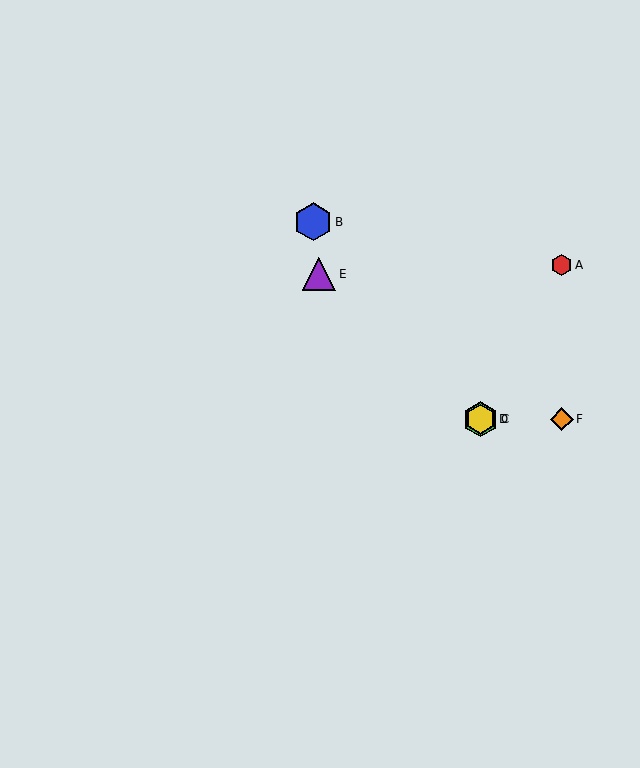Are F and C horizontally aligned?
Yes, both are at y≈419.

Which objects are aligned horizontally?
Objects C, D, F are aligned horizontally.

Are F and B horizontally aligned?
No, F is at y≈419 and B is at y≈222.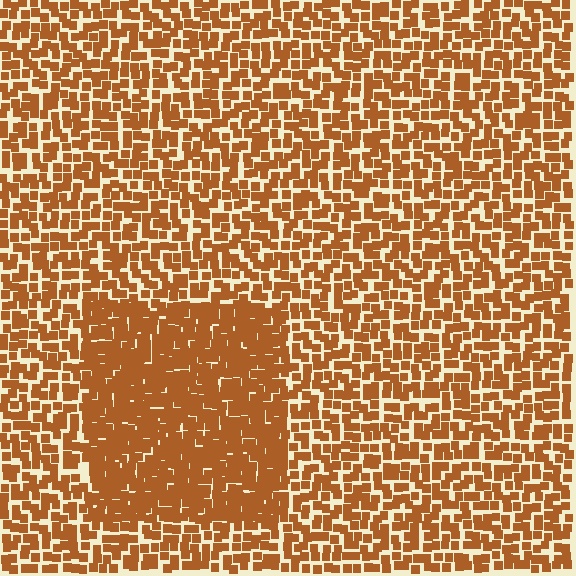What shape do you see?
I see a rectangle.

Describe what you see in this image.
The image contains small brown elements arranged at two different densities. A rectangle-shaped region is visible where the elements are more densely packed than the surrounding area.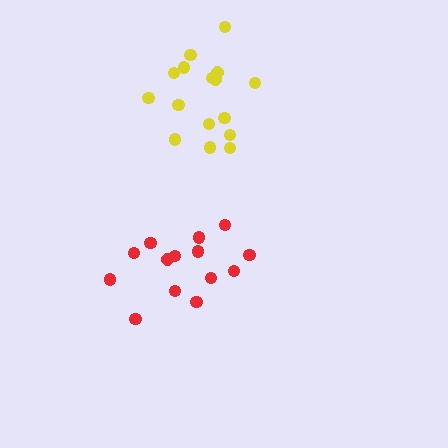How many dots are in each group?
Group 1: 16 dots, Group 2: 14 dots (30 total).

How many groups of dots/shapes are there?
There are 2 groups.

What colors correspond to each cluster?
The clusters are colored: yellow, red.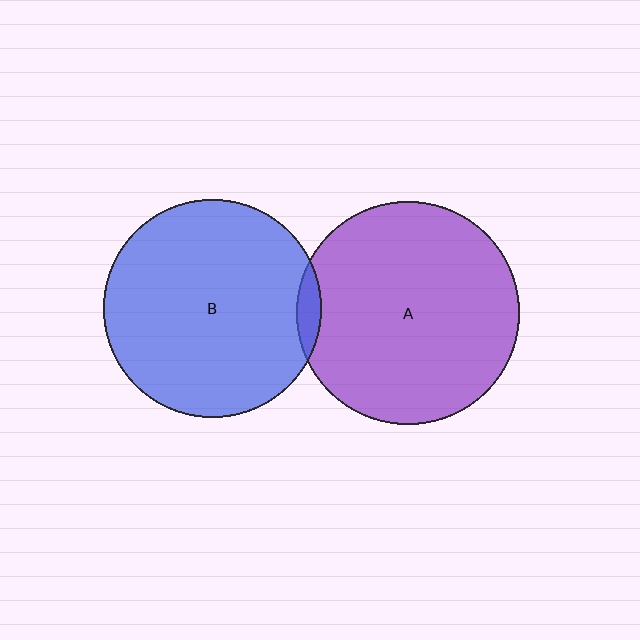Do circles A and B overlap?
Yes.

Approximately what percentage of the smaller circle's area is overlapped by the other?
Approximately 5%.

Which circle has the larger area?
Circle A (purple).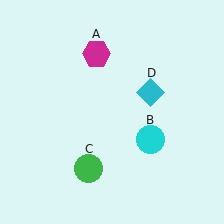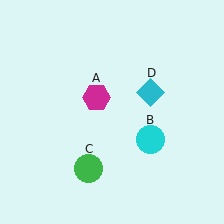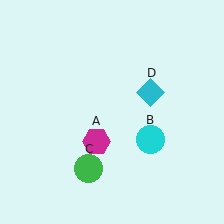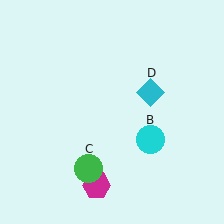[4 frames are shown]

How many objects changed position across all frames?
1 object changed position: magenta hexagon (object A).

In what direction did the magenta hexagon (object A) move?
The magenta hexagon (object A) moved down.